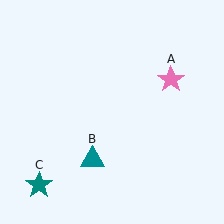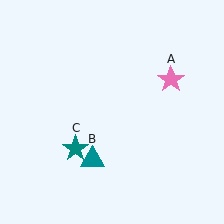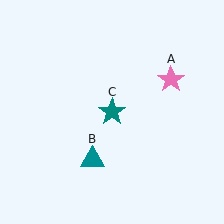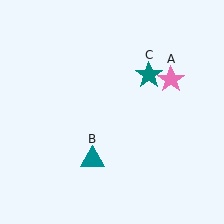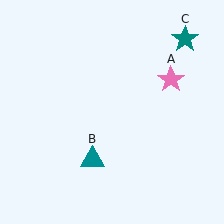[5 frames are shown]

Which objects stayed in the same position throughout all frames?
Pink star (object A) and teal triangle (object B) remained stationary.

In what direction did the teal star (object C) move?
The teal star (object C) moved up and to the right.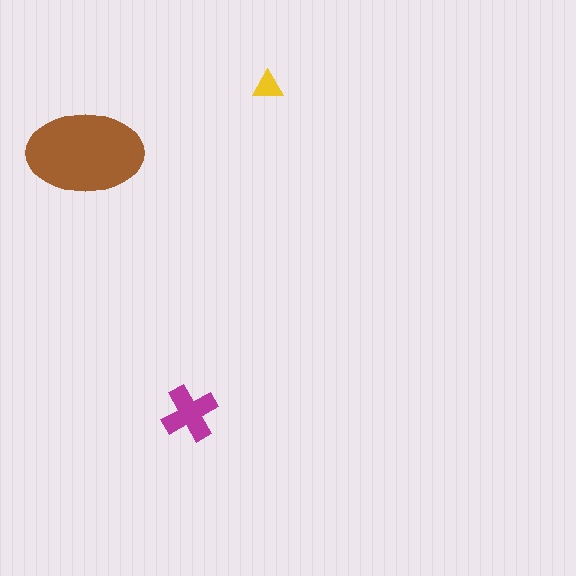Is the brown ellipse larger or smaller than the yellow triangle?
Larger.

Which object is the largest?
The brown ellipse.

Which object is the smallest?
The yellow triangle.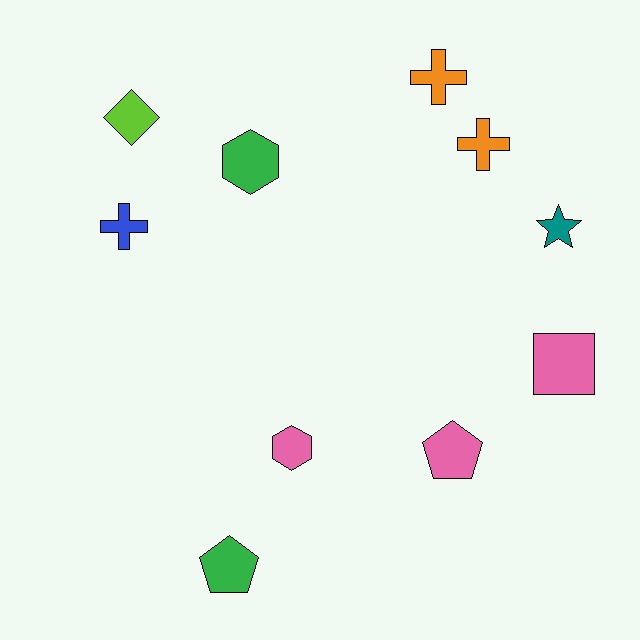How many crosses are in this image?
There are 3 crosses.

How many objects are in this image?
There are 10 objects.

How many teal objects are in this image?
There is 1 teal object.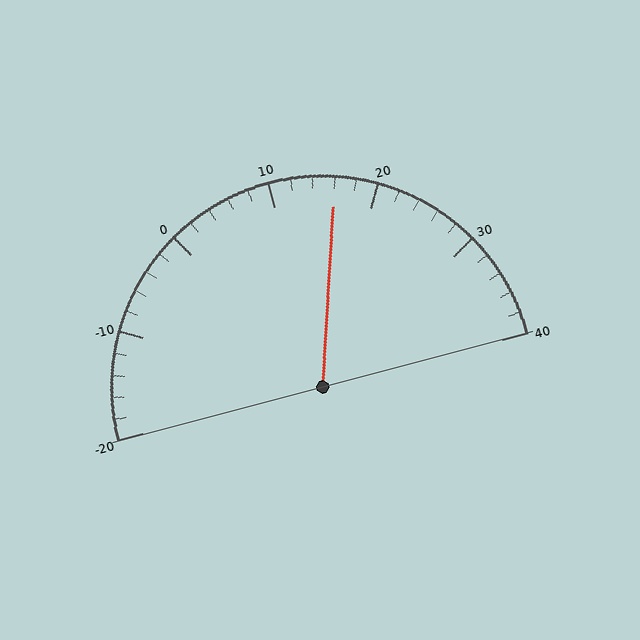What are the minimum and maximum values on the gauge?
The gauge ranges from -20 to 40.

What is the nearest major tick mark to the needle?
The nearest major tick mark is 20.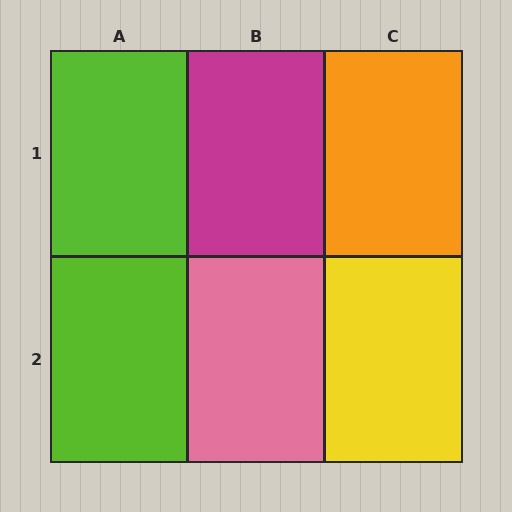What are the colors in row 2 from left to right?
Lime, pink, yellow.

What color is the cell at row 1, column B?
Magenta.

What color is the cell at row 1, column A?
Lime.